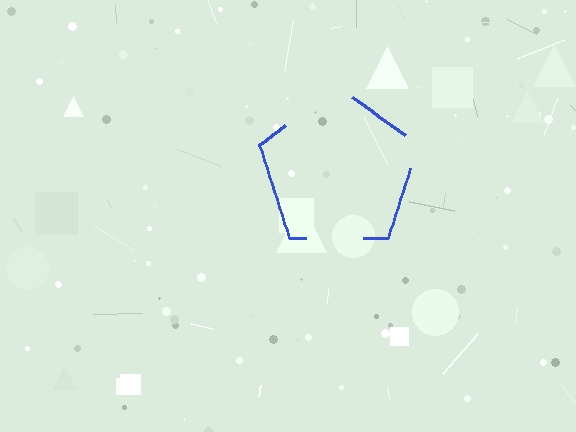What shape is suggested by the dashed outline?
The dashed outline suggests a pentagon.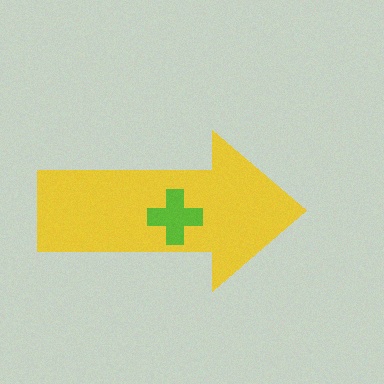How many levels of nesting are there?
2.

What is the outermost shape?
The yellow arrow.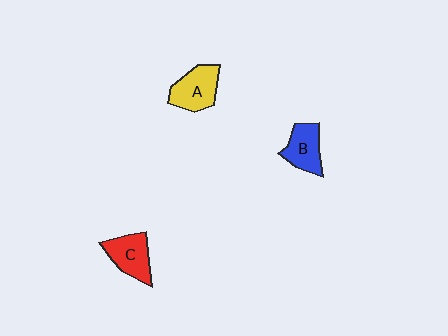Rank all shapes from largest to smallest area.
From largest to smallest: A (yellow), C (red), B (blue).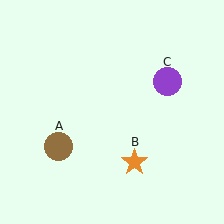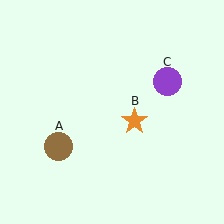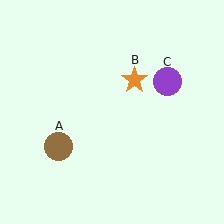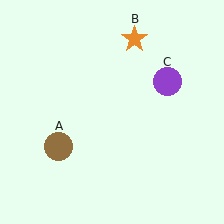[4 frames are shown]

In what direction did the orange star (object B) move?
The orange star (object B) moved up.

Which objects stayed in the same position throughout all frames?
Brown circle (object A) and purple circle (object C) remained stationary.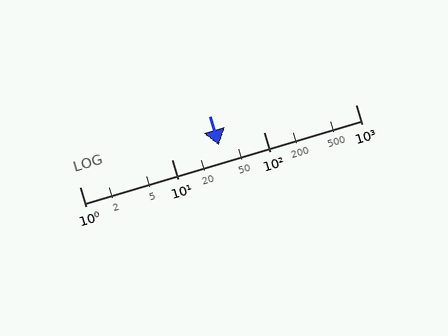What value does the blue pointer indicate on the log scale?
The pointer indicates approximately 33.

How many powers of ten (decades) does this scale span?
The scale spans 3 decades, from 1 to 1000.